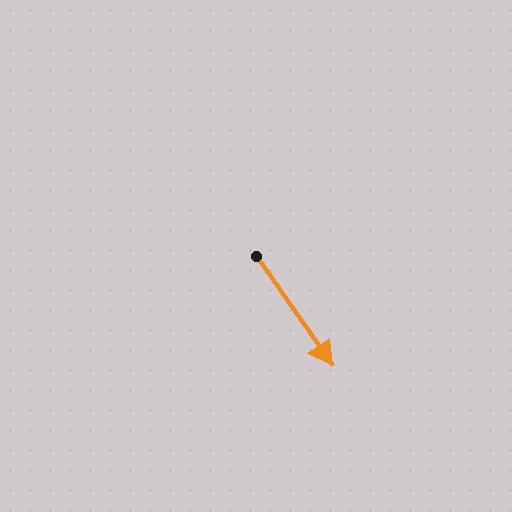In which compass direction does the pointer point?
Southeast.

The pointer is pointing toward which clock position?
Roughly 5 o'clock.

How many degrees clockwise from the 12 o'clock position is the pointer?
Approximately 145 degrees.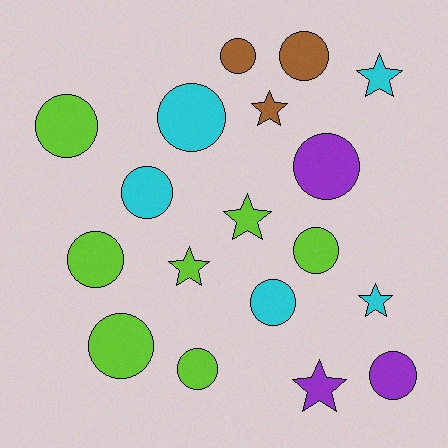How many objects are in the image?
There are 18 objects.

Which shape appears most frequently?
Circle, with 12 objects.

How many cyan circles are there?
There are 3 cyan circles.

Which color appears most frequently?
Lime, with 7 objects.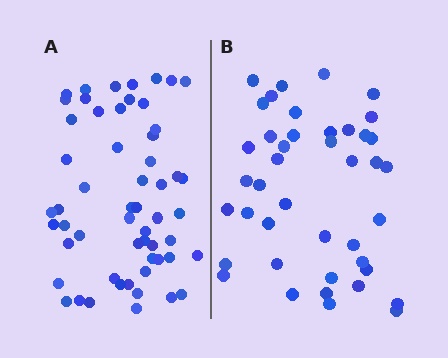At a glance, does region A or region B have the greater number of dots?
Region A (the left region) has more dots.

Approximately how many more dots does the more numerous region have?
Region A has approximately 15 more dots than region B.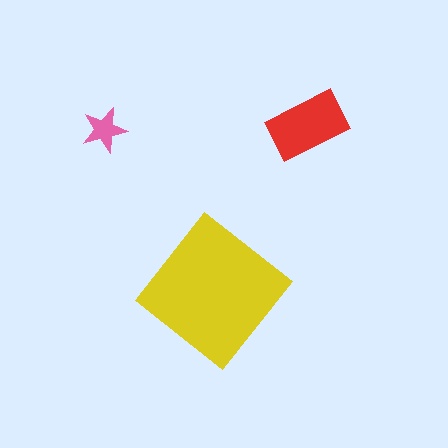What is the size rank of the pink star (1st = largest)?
3rd.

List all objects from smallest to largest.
The pink star, the red rectangle, the yellow diamond.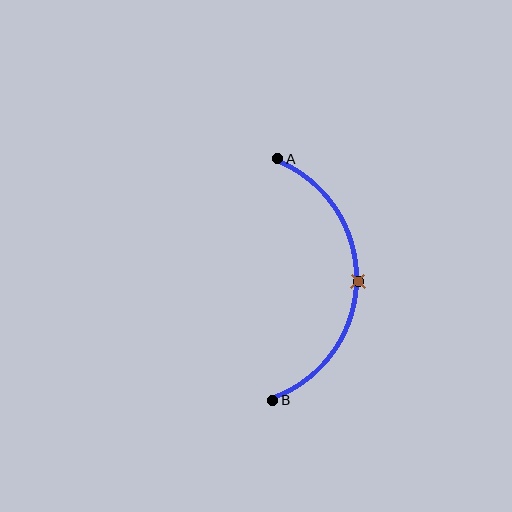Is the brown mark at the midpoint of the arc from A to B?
Yes. The brown mark lies on the arc at equal arc-length from both A and B — it is the arc midpoint.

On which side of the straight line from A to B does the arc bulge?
The arc bulges to the right of the straight line connecting A and B.